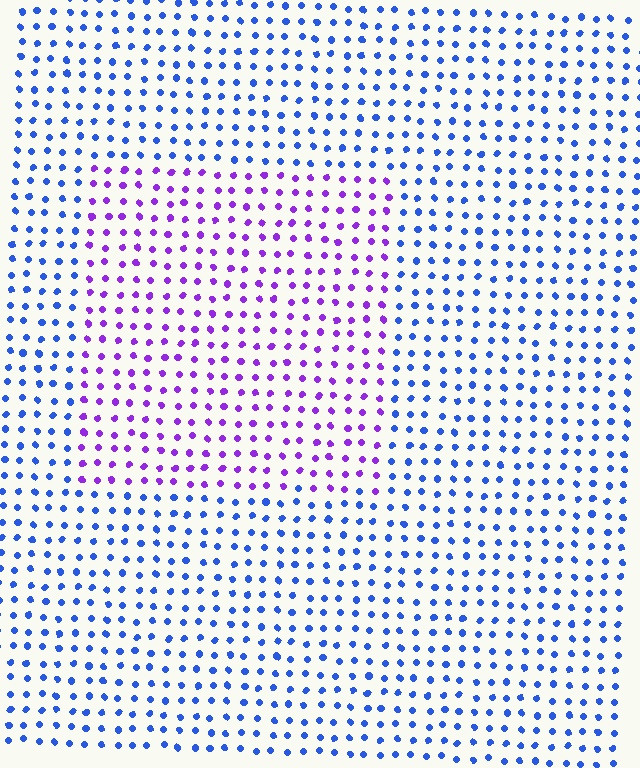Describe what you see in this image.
The image is filled with small blue elements in a uniform arrangement. A rectangle-shaped region is visible where the elements are tinted to a slightly different hue, forming a subtle color boundary.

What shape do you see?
I see a rectangle.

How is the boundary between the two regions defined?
The boundary is defined purely by a slight shift in hue (about 52 degrees). Spacing, size, and orientation are identical on both sides.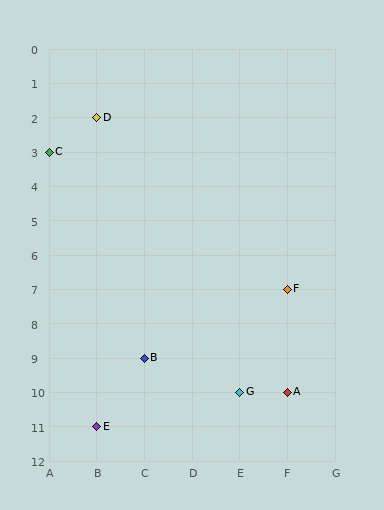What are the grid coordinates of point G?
Point G is at grid coordinates (E, 10).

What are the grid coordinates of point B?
Point B is at grid coordinates (C, 9).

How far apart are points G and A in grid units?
Points G and A are 1 column apart.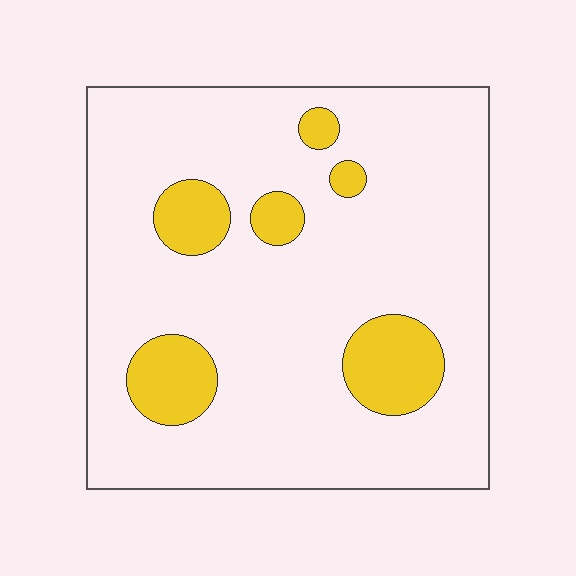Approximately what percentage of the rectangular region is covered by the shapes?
Approximately 15%.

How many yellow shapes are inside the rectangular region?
6.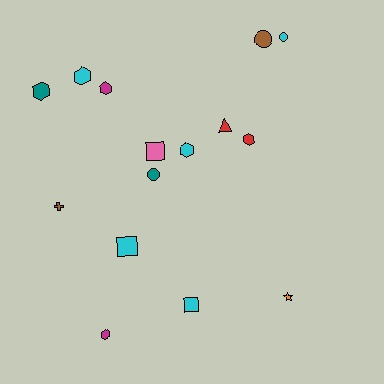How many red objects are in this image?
There are 2 red objects.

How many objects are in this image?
There are 15 objects.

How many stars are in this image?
There is 1 star.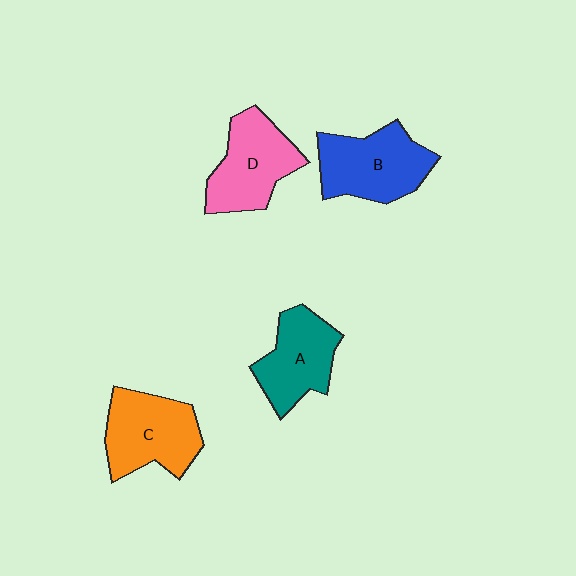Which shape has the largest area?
Shape B (blue).